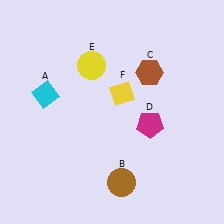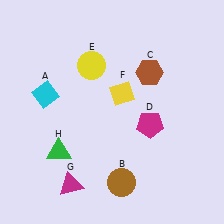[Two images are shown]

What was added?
A magenta triangle (G), a green triangle (H) were added in Image 2.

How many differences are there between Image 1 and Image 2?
There are 2 differences between the two images.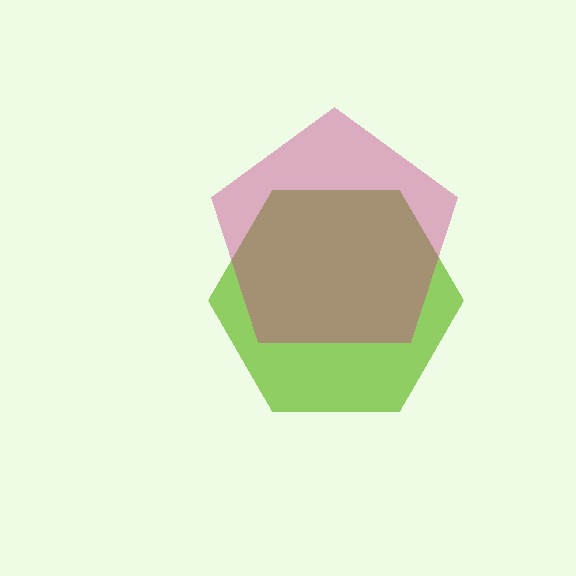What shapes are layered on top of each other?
The layered shapes are: a lime hexagon, a magenta pentagon.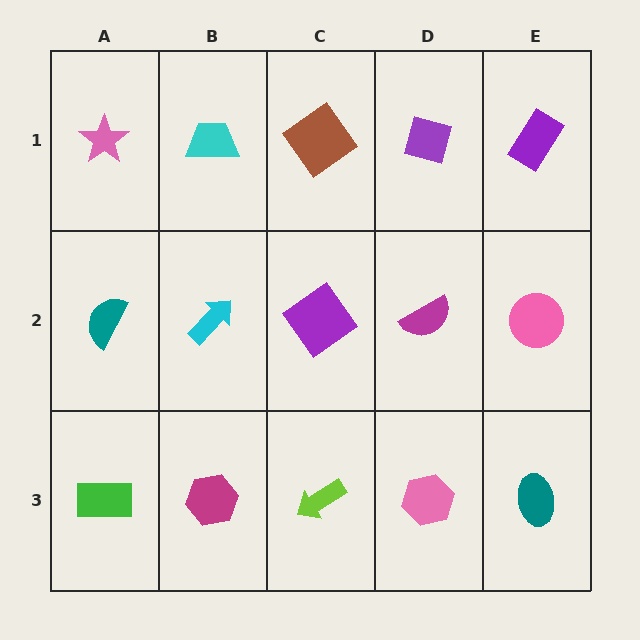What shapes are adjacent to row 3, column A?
A teal semicircle (row 2, column A), a magenta hexagon (row 3, column B).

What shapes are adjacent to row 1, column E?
A pink circle (row 2, column E), a purple square (row 1, column D).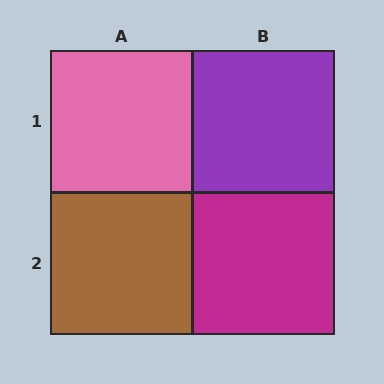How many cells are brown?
1 cell is brown.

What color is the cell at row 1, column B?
Purple.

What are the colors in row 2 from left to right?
Brown, magenta.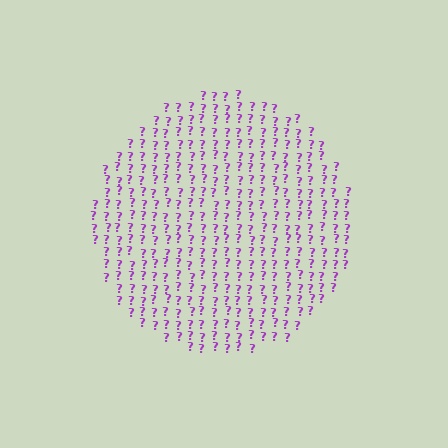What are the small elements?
The small elements are question marks.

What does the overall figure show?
The overall figure shows a circle.